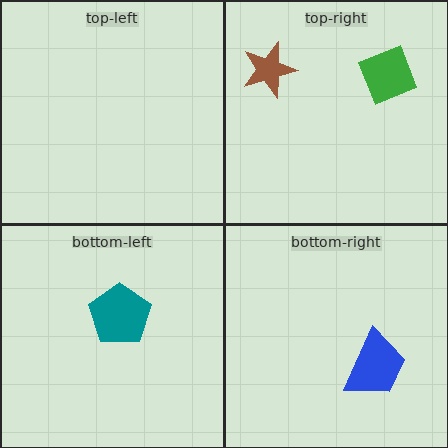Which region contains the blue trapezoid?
The bottom-right region.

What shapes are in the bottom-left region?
The teal pentagon.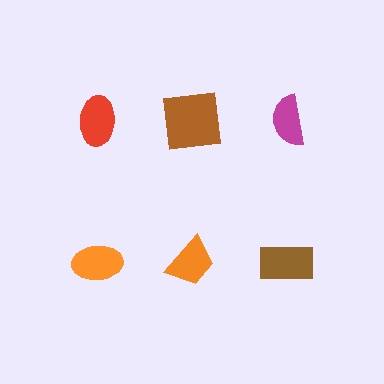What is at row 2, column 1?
An orange ellipse.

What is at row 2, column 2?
An orange trapezoid.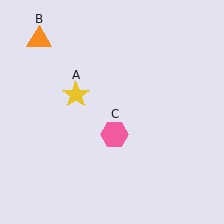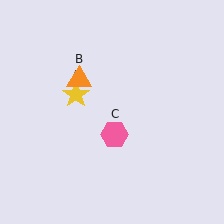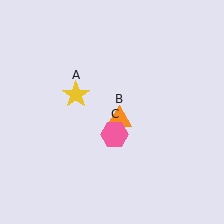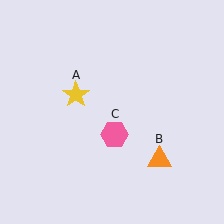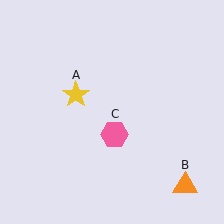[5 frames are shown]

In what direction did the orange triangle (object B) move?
The orange triangle (object B) moved down and to the right.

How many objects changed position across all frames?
1 object changed position: orange triangle (object B).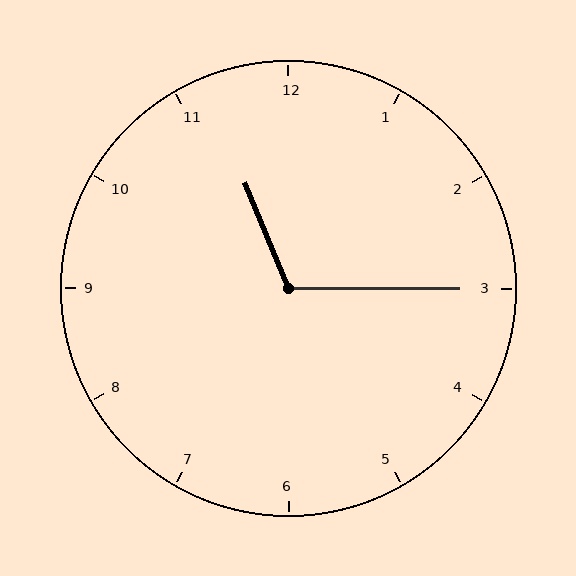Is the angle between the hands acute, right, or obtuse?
It is obtuse.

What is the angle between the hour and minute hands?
Approximately 112 degrees.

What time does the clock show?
11:15.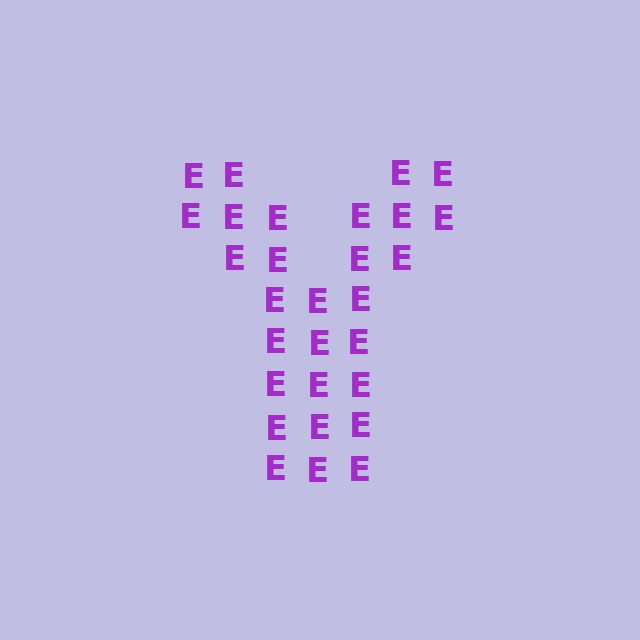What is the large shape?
The large shape is the letter Y.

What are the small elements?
The small elements are letter E's.